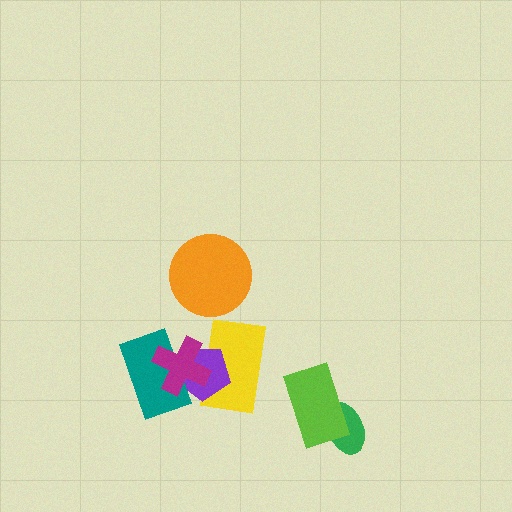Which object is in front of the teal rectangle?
The magenta cross is in front of the teal rectangle.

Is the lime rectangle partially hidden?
No, no other shape covers it.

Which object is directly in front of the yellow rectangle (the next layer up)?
The purple pentagon is directly in front of the yellow rectangle.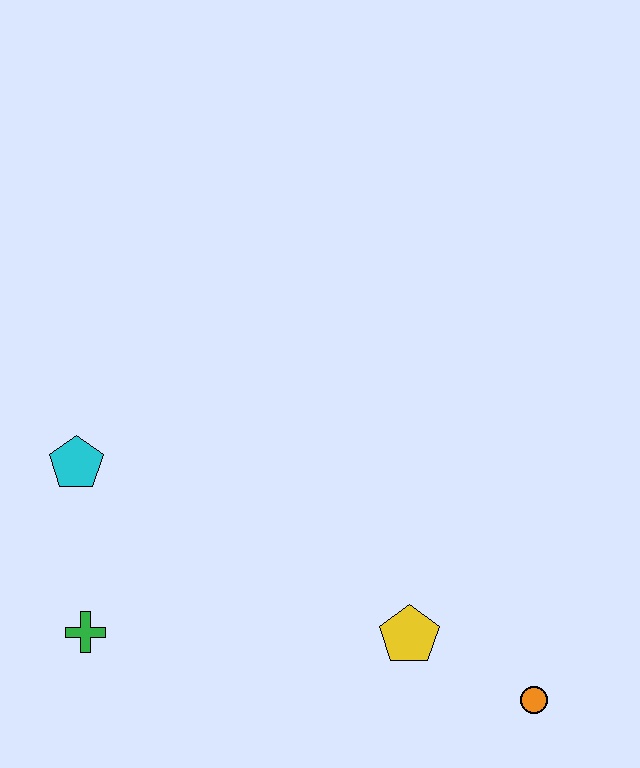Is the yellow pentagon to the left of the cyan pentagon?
No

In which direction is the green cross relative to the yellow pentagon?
The green cross is to the left of the yellow pentagon.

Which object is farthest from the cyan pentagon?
The orange circle is farthest from the cyan pentagon.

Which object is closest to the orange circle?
The yellow pentagon is closest to the orange circle.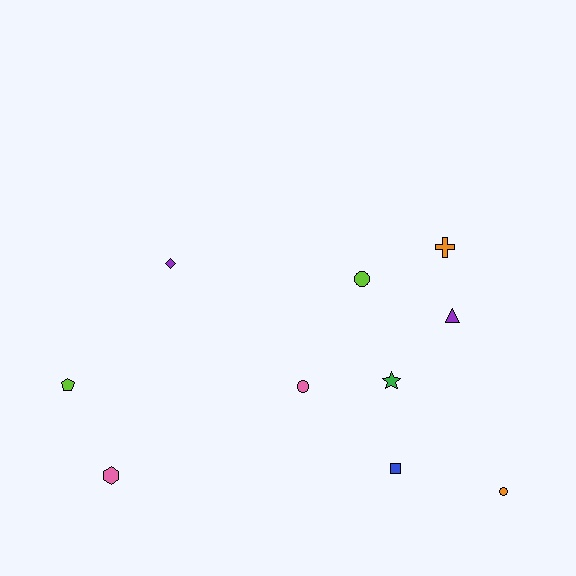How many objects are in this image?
There are 10 objects.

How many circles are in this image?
There are 3 circles.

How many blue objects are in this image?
There is 1 blue object.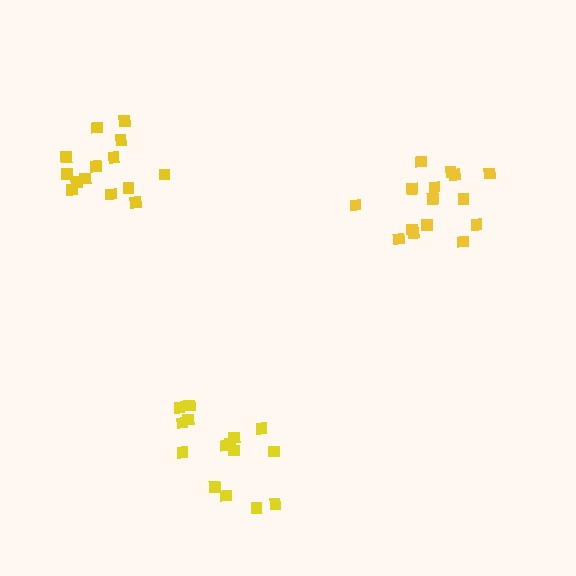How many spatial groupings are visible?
There are 3 spatial groupings.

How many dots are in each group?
Group 1: 15 dots, Group 2: 15 dots, Group 3: 14 dots (44 total).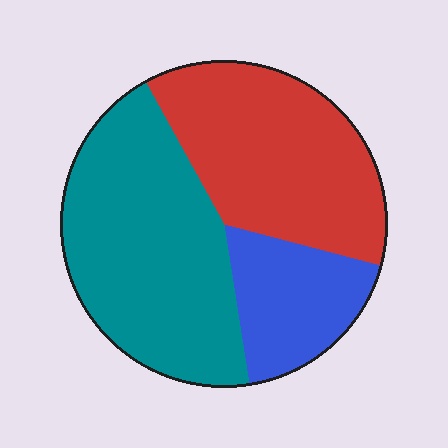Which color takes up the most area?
Teal, at roughly 45%.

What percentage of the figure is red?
Red covers about 35% of the figure.